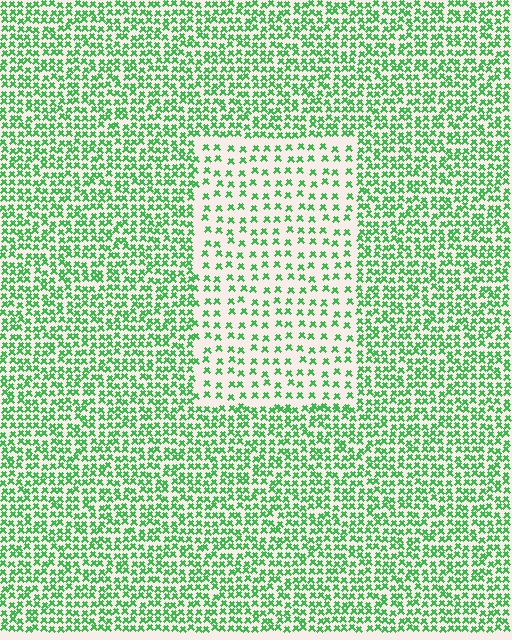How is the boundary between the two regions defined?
The boundary is defined by a change in element density (approximately 2.1x ratio). All elements are the same color, size, and shape.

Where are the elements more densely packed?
The elements are more densely packed outside the rectangle boundary.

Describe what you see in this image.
The image contains small green elements arranged at two different densities. A rectangle-shaped region is visible where the elements are less densely packed than the surrounding area.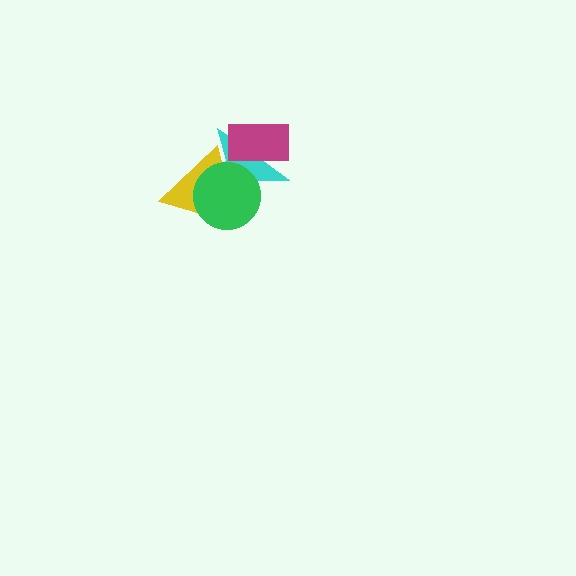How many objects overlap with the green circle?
2 objects overlap with the green circle.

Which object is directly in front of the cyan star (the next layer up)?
The magenta rectangle is directly in front of the cyan star.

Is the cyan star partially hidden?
Yes, it is partially covered by another shape.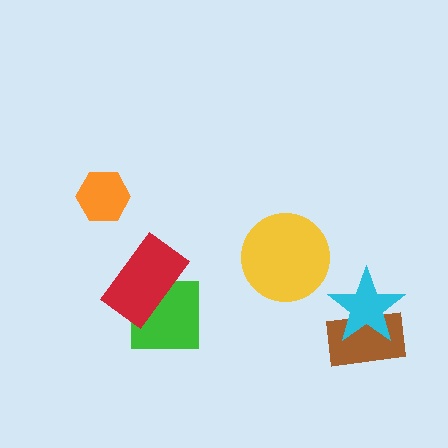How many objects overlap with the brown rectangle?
1 object overlaps with the brown rectangle.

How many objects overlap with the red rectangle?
1 object overlaps with the red rectangle.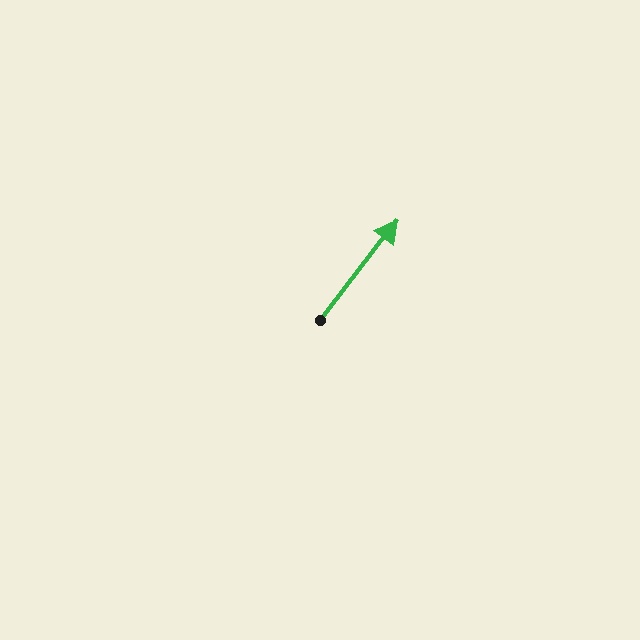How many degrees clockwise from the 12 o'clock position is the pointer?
Approximately 38 degrees.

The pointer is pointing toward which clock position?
Roughly 1 o'clock.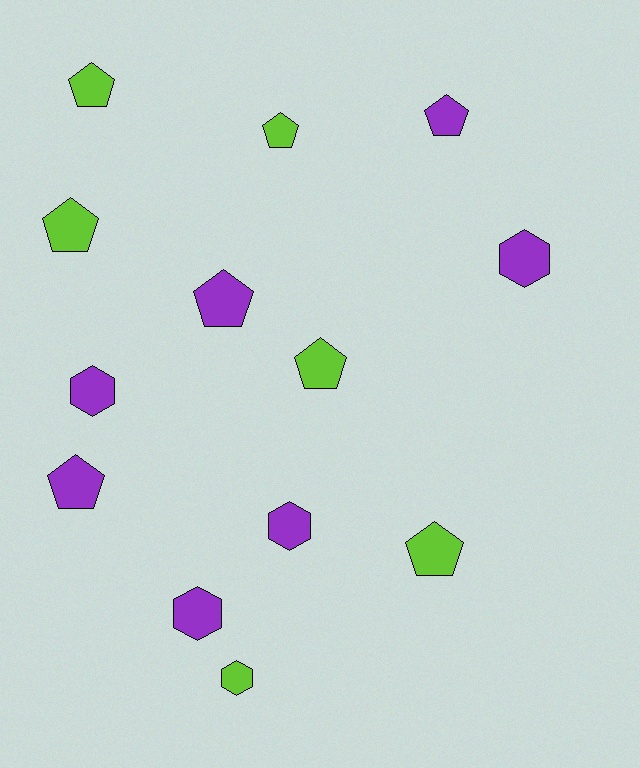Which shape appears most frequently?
Pentagon, with 8 objects.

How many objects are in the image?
There are 13 objects.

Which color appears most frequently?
Purple, with 7 objects.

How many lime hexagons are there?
There is 1 lime hexagon.